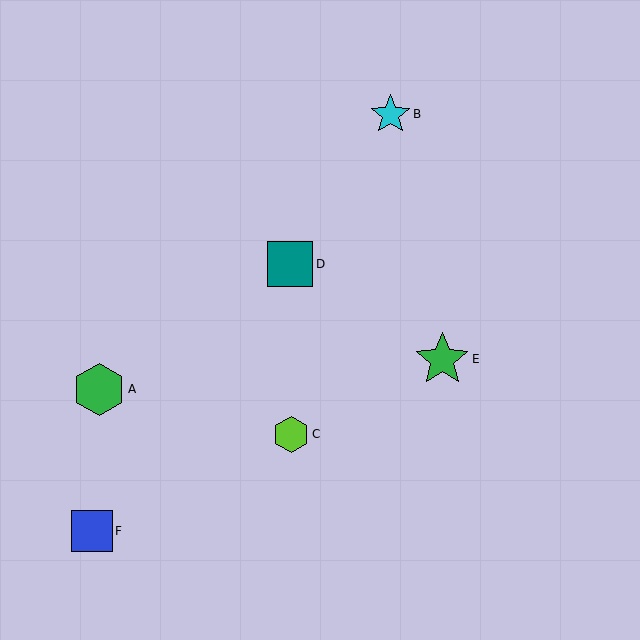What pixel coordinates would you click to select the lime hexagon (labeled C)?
Click at (291, 434) to select the lime hexagon C.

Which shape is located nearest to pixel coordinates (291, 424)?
The lime hexagon (labeled C) at (291, 434) is nearest to that location.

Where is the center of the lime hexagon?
The center of the lime hexagon is at (291, 434).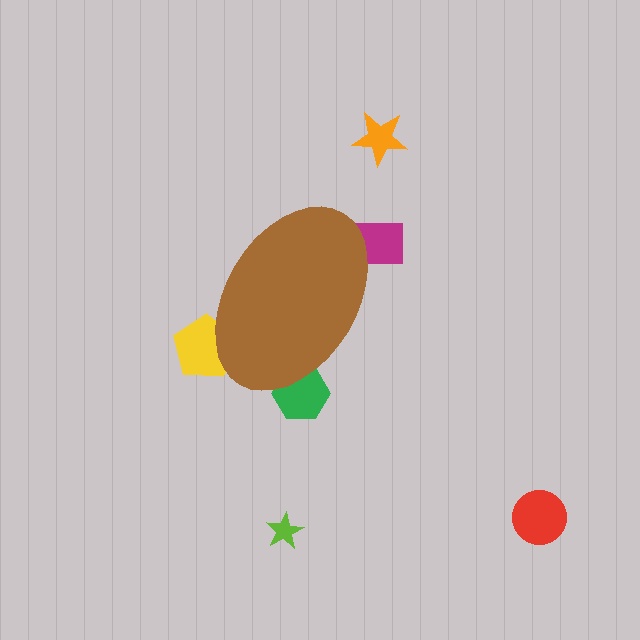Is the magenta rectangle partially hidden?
Yes, the magenta rectangle is partially hidden behind the brown ellipse.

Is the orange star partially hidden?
No, the orange star is fully visible.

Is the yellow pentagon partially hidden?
Yes, the yellow pentagon is partially hidden behind the brown ellipse.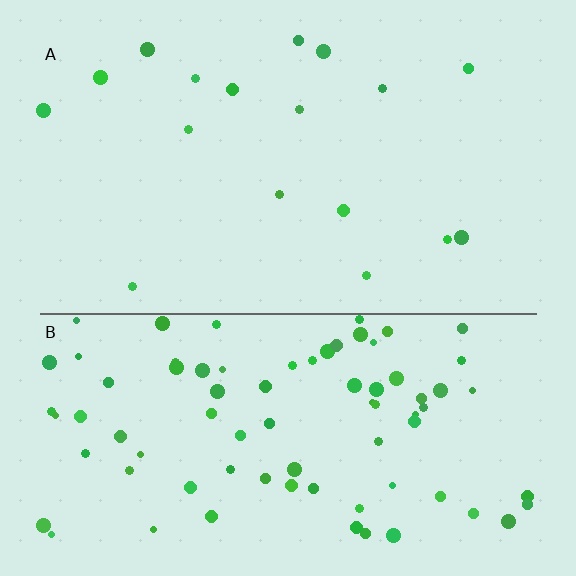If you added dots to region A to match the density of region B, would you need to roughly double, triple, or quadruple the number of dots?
Approximately quadruple.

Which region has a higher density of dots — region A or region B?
B (the bottom).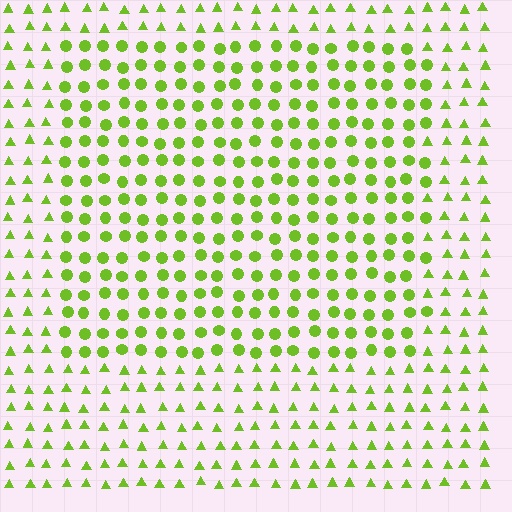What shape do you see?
I see a rectangle.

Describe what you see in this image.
The image is filled with small lime elements arranged in a uniform grid. A rectangle-shaped region contains circles, while the surrounding area contains triangles. The boundary is defined purely by the change in element shape.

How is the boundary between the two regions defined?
The boundary is defined by a change in element shape: circles inside vs. triangles outside. All elements share the same color and spacing.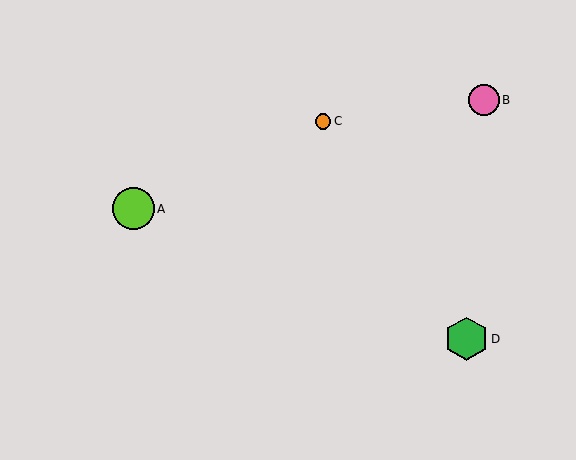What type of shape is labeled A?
Shape A is a lime circle.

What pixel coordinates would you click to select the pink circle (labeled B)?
Click at (484, 100) to select the pink circle B.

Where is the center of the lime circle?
The center of the lime circle is at (133, 209).